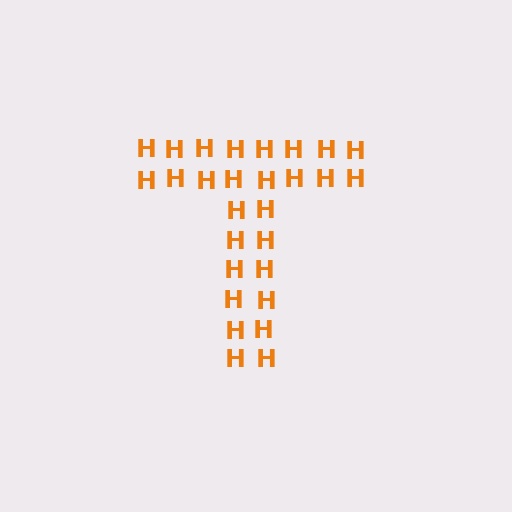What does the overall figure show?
The overall figure shows the letter T.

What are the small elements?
The small elements are letter H's.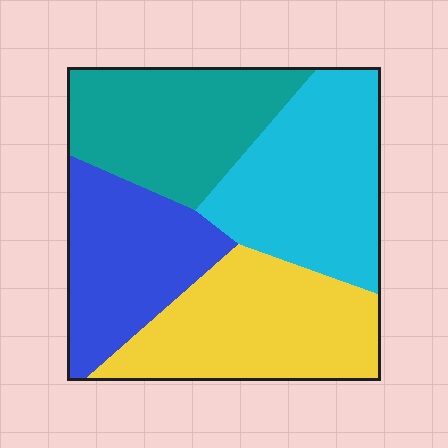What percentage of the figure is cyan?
Cyan takes up about one quarter (1/4) of the figure.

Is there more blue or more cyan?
Cyan.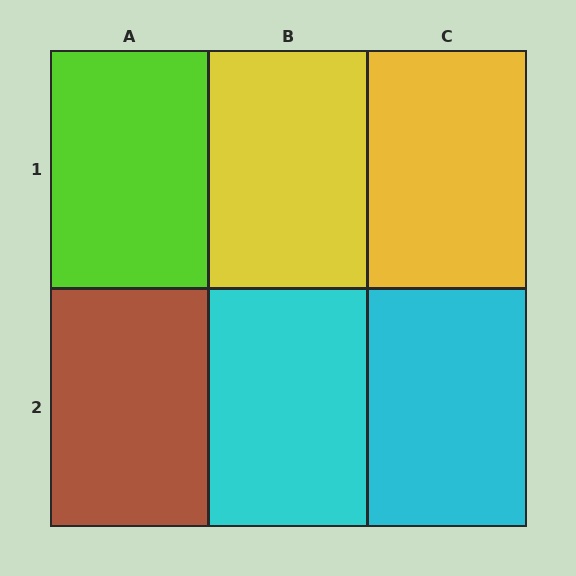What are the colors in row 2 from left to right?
Brown, cyan, cyan.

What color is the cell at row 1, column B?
Yellow.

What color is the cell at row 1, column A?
Lime.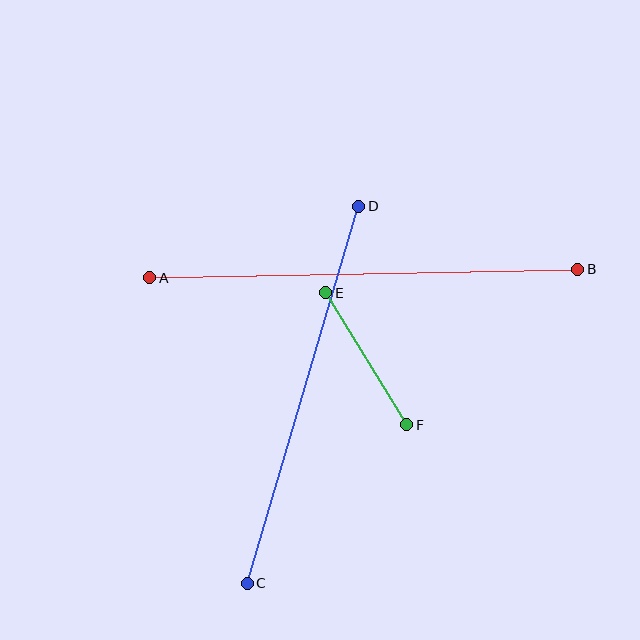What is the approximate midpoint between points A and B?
The midpoint is at approximately (364, 274) pixels.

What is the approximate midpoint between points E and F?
The midpoint is at approximately (366, 359) pixels.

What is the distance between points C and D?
The distance is approximately 394 pixels.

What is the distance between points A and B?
The distance is approximately 428 pixels.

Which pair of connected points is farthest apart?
Points A and B are farthest apart.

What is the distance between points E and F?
The distance is approximately 155 pixels.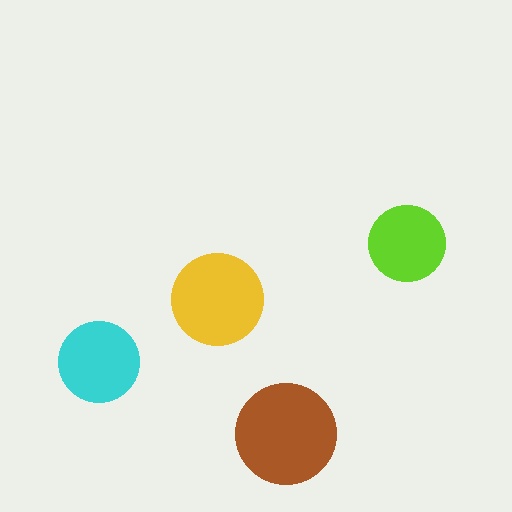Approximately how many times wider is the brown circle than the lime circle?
About 1.5 times wider.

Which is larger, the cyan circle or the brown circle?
The brown one.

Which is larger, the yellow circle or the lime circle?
The yellow one.